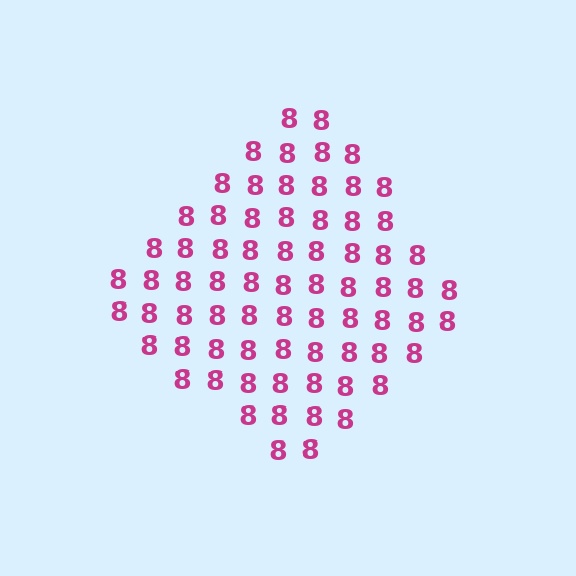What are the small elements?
The small elements are digit 8's.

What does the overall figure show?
The overall figure shows a diamond.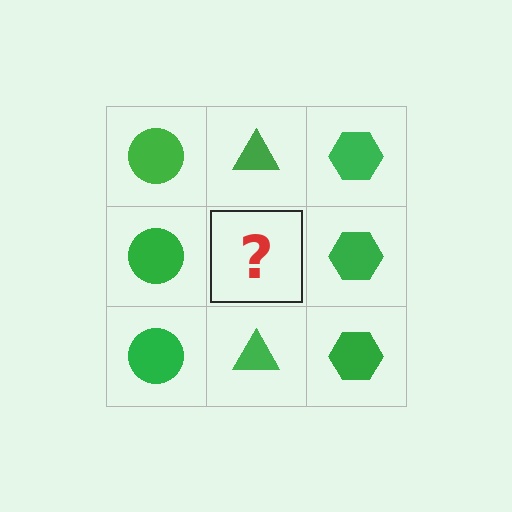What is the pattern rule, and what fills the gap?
The rule is that each column has a consistent shape. The gap should be filled with a green triangle.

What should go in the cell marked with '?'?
The missing cell should contain a green triangle.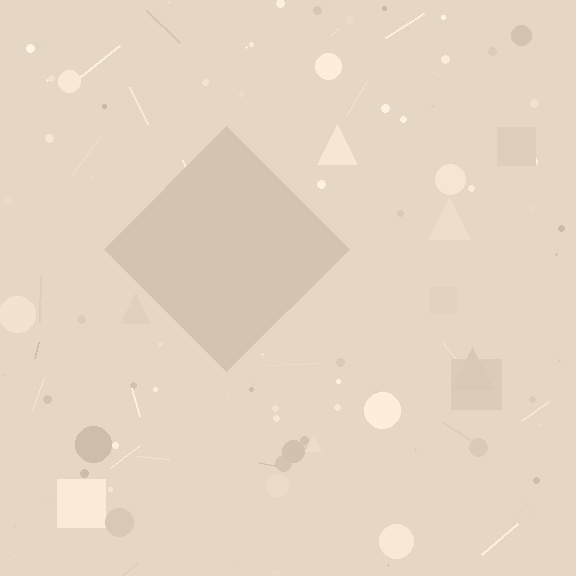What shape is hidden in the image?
A diamond is hidden in the image.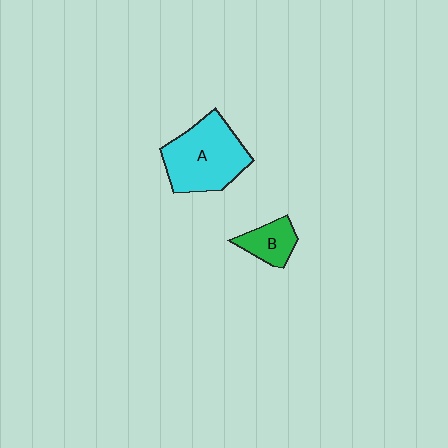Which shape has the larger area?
Shape A (cyan).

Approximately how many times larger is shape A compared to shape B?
Approximately 2.5 times.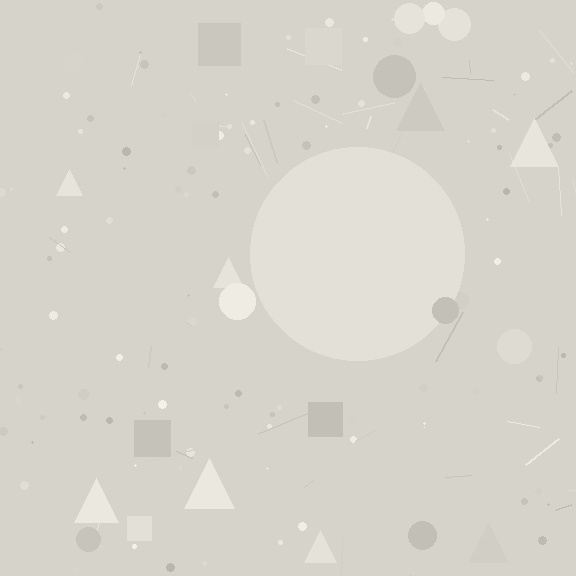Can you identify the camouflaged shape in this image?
The camouflaged shape is a circle.